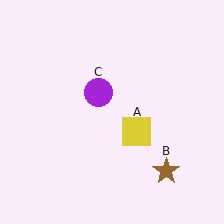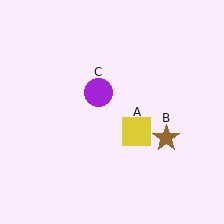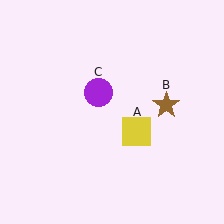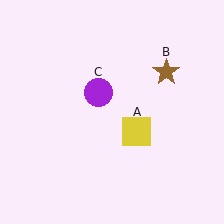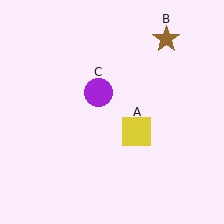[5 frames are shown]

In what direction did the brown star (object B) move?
The brown star (object B) moved up.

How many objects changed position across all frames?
1 object changed position: brown star (object B).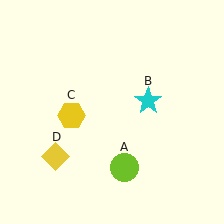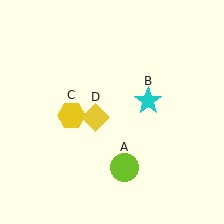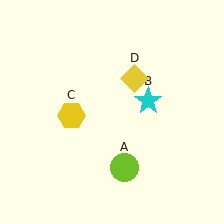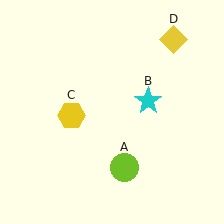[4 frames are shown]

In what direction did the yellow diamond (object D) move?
The yellow diamond (object D) moved up and to the right.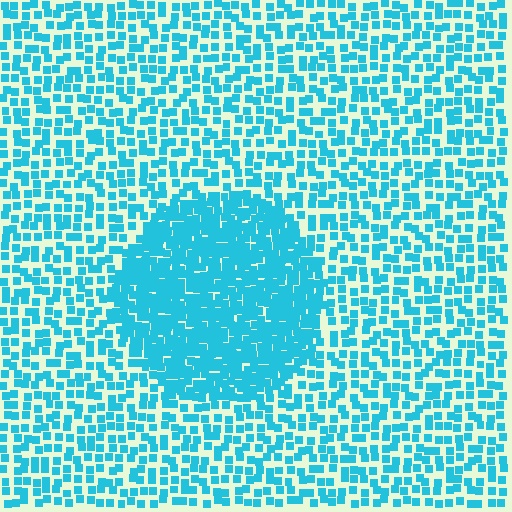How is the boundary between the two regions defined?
The boundary is defined by a change in element density (approximately 2.2x ratio). All elements are the same color, size, and shape.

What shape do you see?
I see a circle.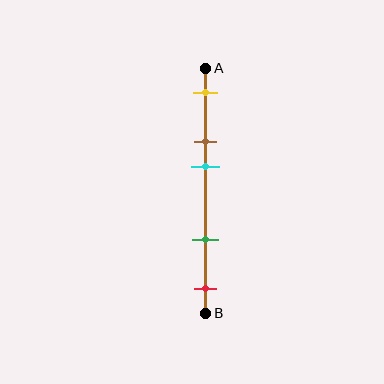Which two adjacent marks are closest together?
The brown and cyan marks are the closest adjacent pair.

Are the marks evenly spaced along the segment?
No, the marks are not evenly spaced.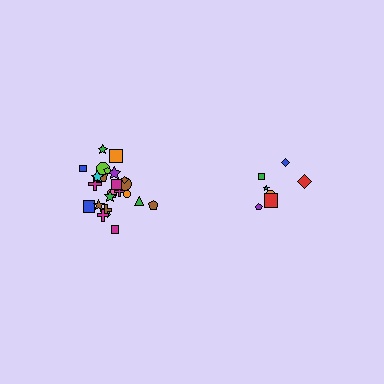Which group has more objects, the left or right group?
The left group.